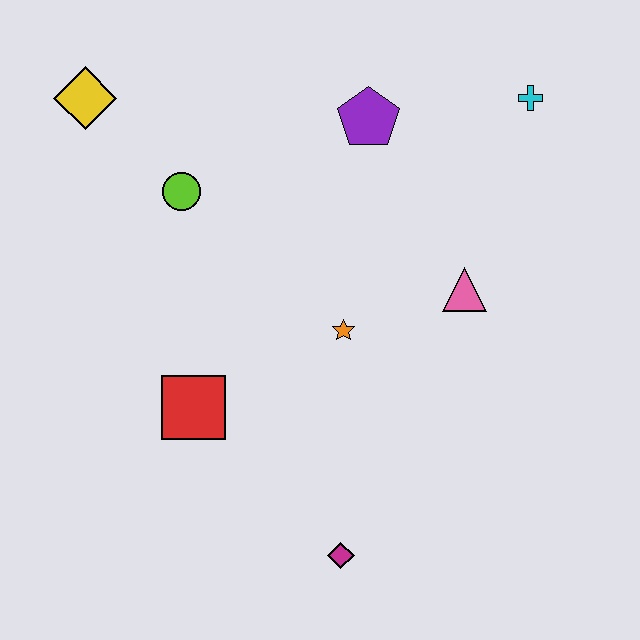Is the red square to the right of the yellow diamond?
Yes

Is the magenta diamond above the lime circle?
No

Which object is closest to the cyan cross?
The purple pentagon is closest to the cyan cross.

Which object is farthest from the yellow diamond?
The magenta diamond is farthest from the yellow diamond.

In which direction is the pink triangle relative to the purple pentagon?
The pink triangle is below the purple pentagon.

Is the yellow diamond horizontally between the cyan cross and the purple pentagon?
No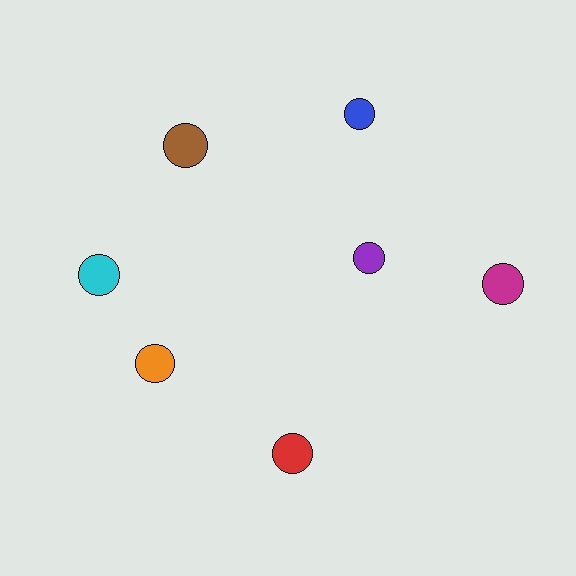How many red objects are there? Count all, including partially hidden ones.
There is 1 red object.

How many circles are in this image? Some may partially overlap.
There are 7 circles.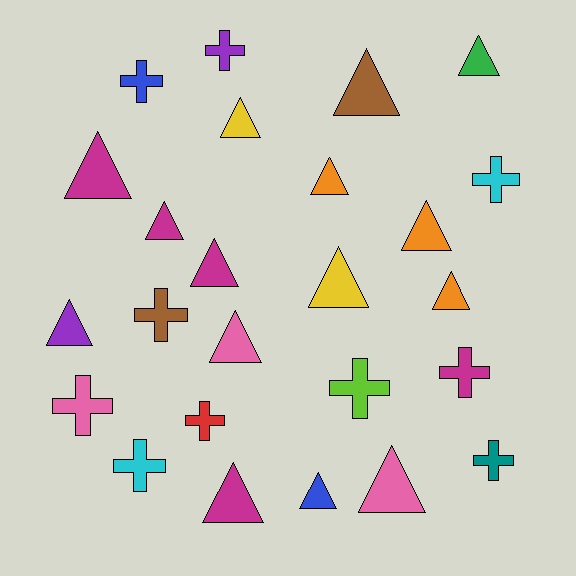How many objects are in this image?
There are 25 objects.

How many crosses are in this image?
There are 10 crosses.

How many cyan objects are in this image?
There are 2 cyan objects.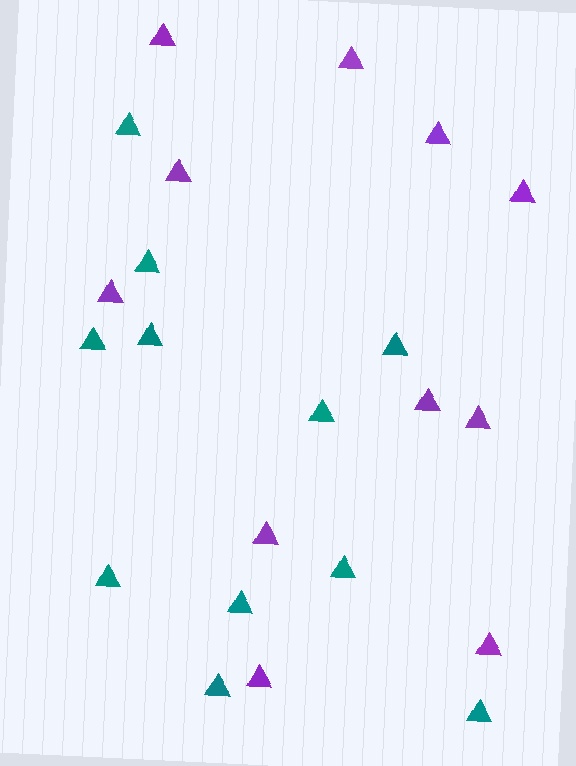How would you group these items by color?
There are 2 groups: one group of teal triangles (11) and one group of purple triangles (11).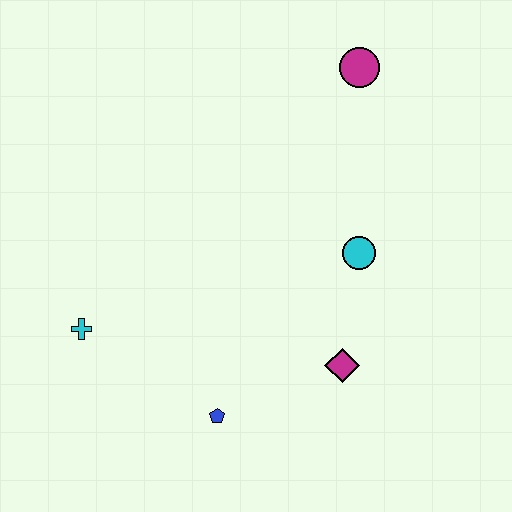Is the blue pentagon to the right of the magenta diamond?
No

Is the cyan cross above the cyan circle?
No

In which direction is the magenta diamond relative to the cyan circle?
The magenta diamond is below the cyan circle.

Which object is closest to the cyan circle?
The magenta diamond is closest to the cyan circle.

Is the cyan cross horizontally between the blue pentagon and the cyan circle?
No